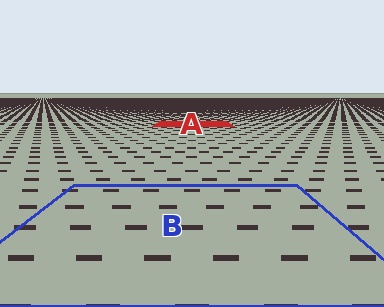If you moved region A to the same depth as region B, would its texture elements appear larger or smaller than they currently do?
They would appear larger. At a closer depth, the same texture elements are projected at a bigger on-screen size.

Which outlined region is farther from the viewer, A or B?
Region A is farther from the viewer — the texture elements inside it appear smaller and more densely packed.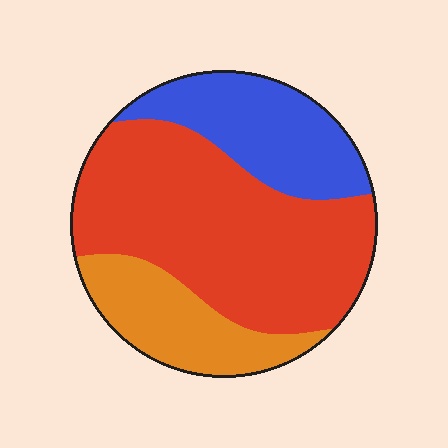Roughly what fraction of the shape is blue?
Blue covers around 25% of the shape.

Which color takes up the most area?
Red, at roughly 55%.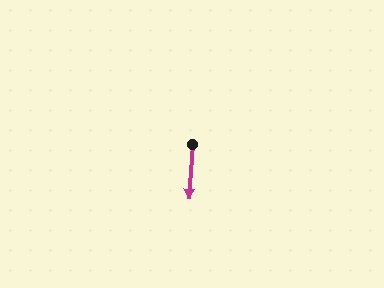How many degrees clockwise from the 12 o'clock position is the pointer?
Approximately 184 degrees.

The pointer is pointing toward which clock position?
Roughly 6 o'clock.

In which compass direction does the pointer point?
South.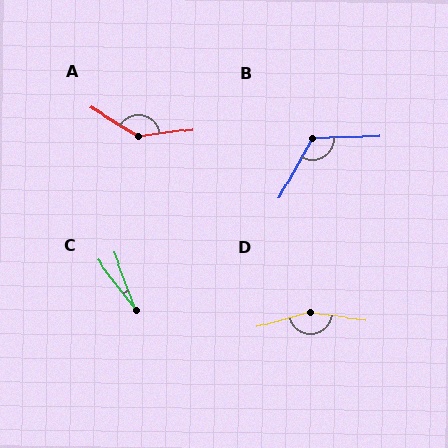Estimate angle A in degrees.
Approximately 142 degrees.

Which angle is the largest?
D, at approximately 157 degrees.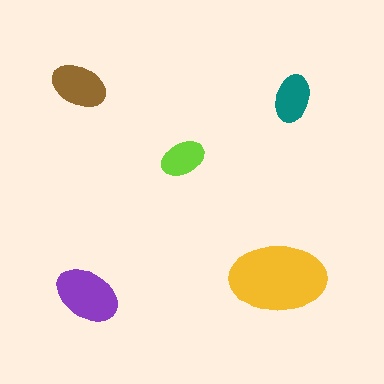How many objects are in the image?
There are 5 objects in the image.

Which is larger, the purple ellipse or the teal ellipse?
The purple one.